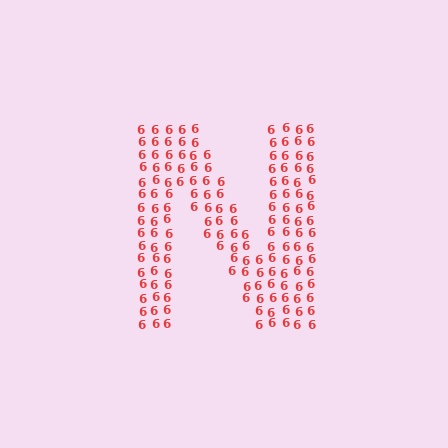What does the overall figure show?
The overall figure shows the letter N.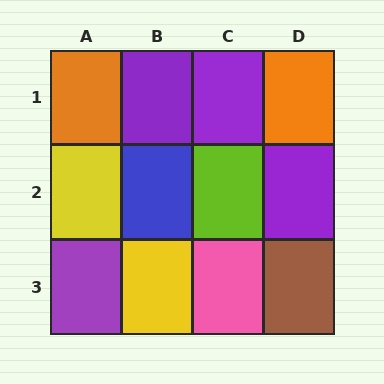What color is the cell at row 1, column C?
Purple.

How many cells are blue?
1 cell is blue.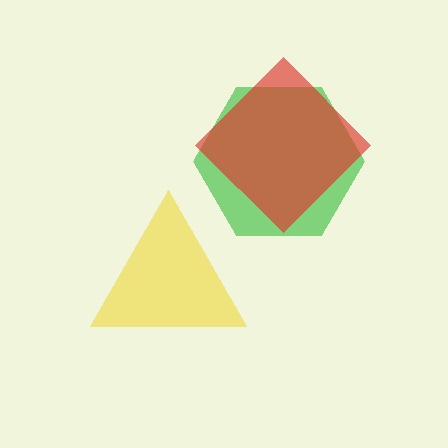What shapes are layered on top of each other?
The layered shapes are: a green hexagon, a red diamond, a yellow triangle.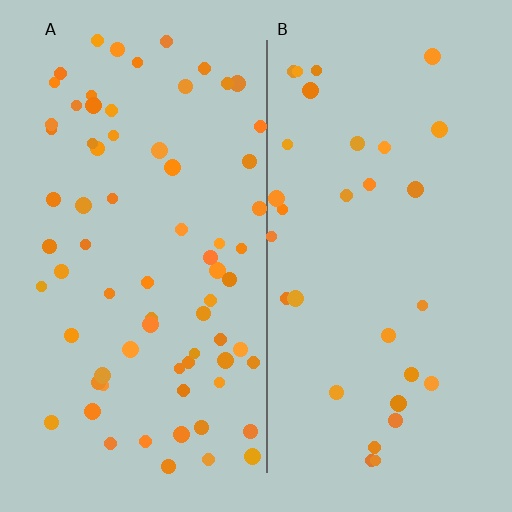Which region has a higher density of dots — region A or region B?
A (the left).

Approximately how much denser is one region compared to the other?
Approximately 2.2× — region A over region B.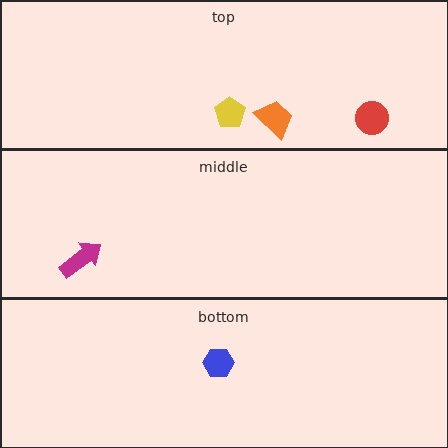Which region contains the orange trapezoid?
The top region.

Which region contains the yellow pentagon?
The top region.